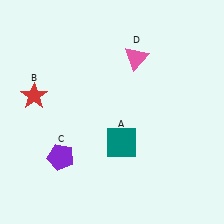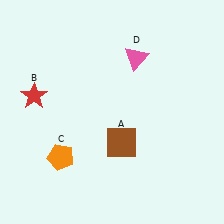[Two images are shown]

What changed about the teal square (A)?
In Image 1, A is teal. In Image 2, it changed to brown.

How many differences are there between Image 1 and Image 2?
There are 2 differences between the two images.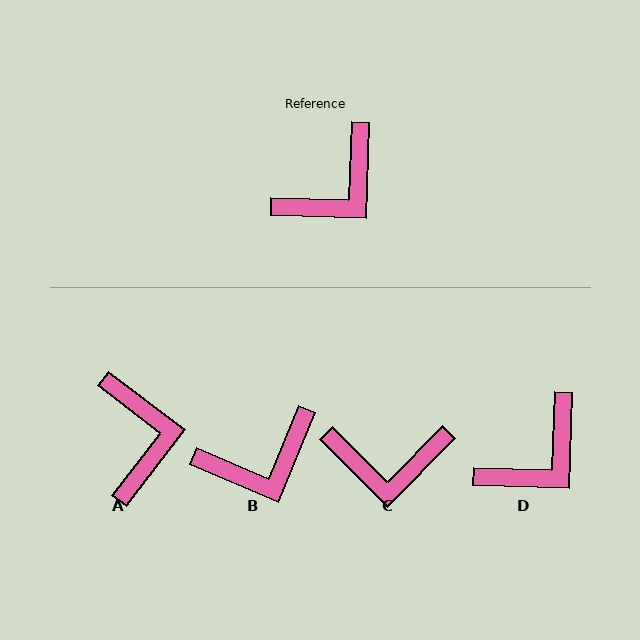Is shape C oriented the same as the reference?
No, it is off by about 43 degrees.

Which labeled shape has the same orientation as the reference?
D.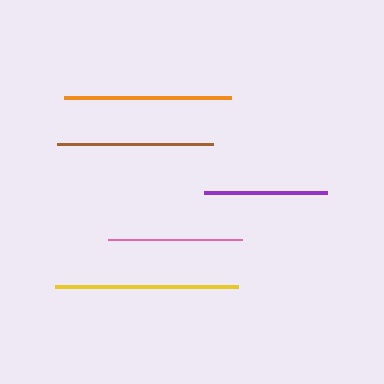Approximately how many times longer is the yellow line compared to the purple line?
The yellow line is approximately 1.5 times the length of the purple line.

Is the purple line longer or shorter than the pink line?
The pink line is longer than the purple line.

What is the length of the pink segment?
The pink segment is approximately 134 pixels long.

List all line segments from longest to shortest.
From longest to shortest: yellow, orange, brown, pink, purple.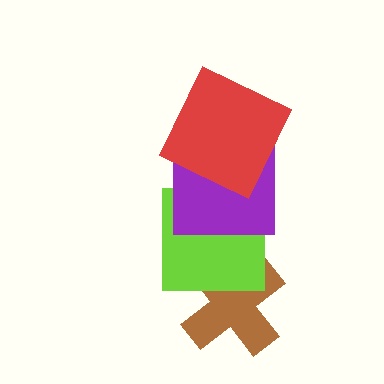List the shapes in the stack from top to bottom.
From top to bottom: the red square, the purple square, the lime square, the brown cross.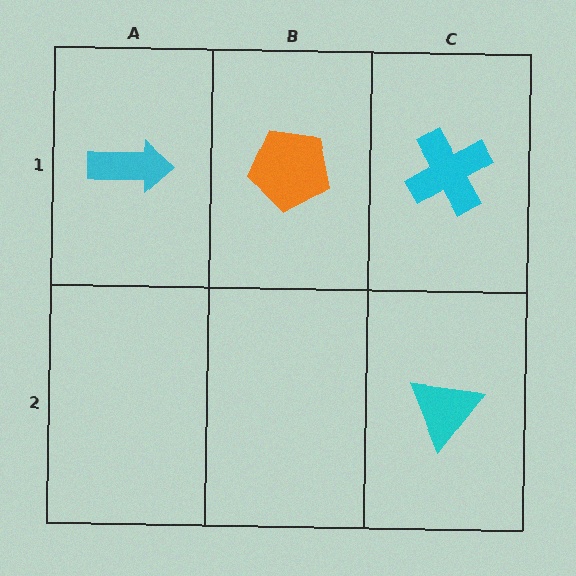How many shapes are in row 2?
1 shape.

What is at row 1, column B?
An orange pentagon.